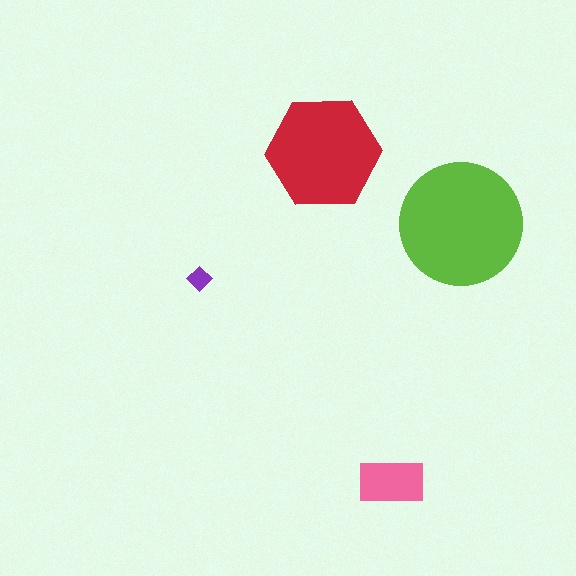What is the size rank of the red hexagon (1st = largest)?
2nd.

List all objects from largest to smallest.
The lime circle, the red hexagon, the pink rectangle, the purple diamond.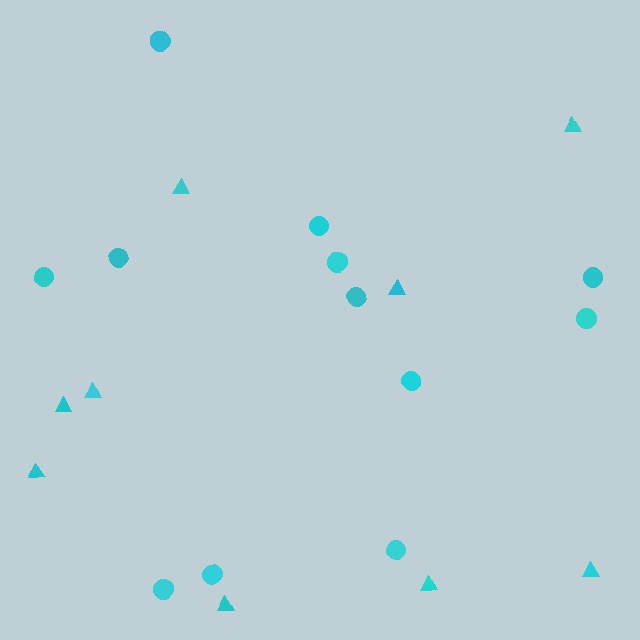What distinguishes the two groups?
There are 2 groups: one group of triangles (9) and one group of circles (12).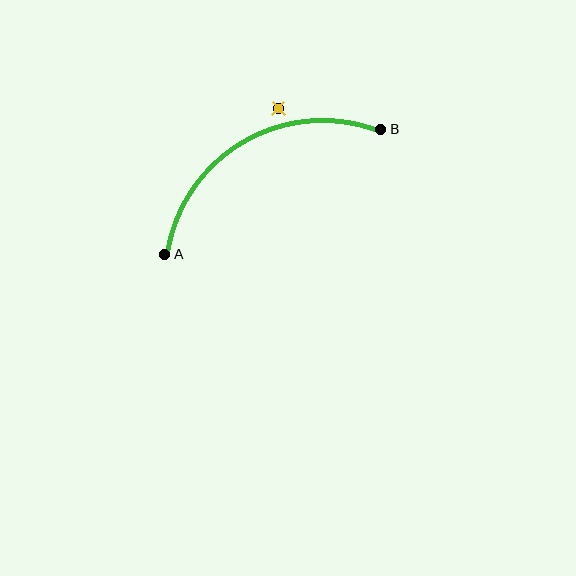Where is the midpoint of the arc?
The arc midpoint is the point on the curve farthest from the straight line joining A and B. It sits above that line.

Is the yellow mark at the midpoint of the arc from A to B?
No — the yellow mark does not lie on the arc at all. It sits slightly outside the curve.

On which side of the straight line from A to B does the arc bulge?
The arc bulges above the straight line connecting A and B.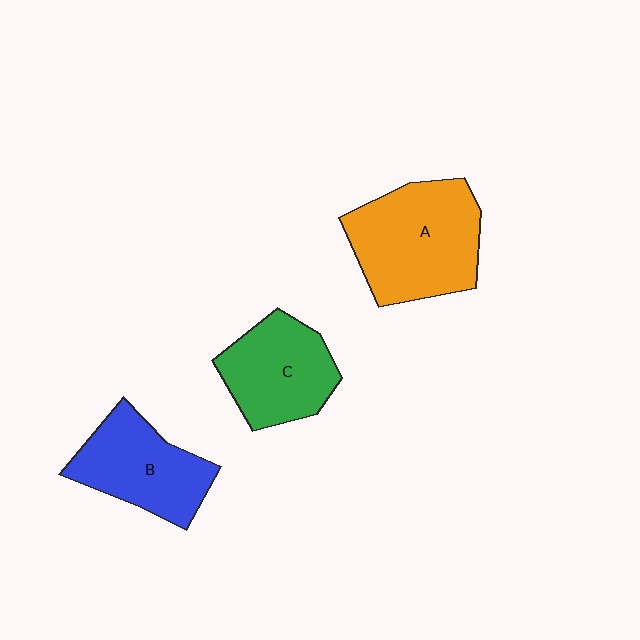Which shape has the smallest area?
Shape C (green).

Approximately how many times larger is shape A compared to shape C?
Approximately 1.3 times.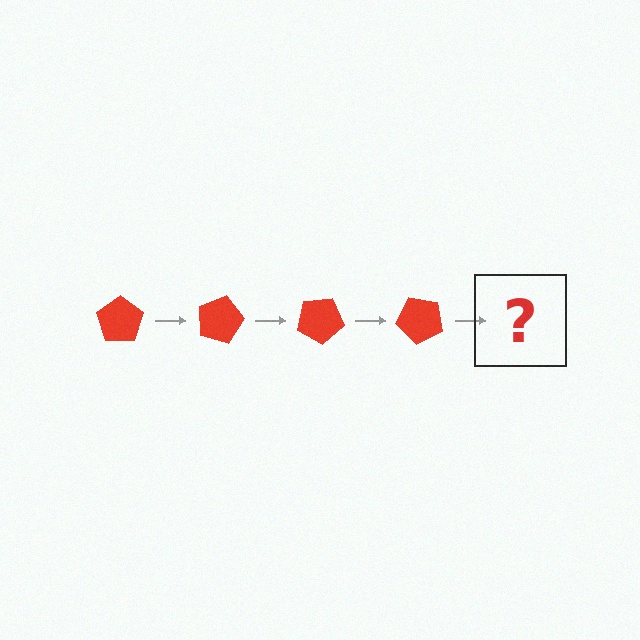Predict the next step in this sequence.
The next step is a red pentagon rotated 60 degrees.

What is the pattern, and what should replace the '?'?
The pattern is that the pentagon rotates 15 degrees each step. The '?' should be a red pentagon rotated 60 degrees.